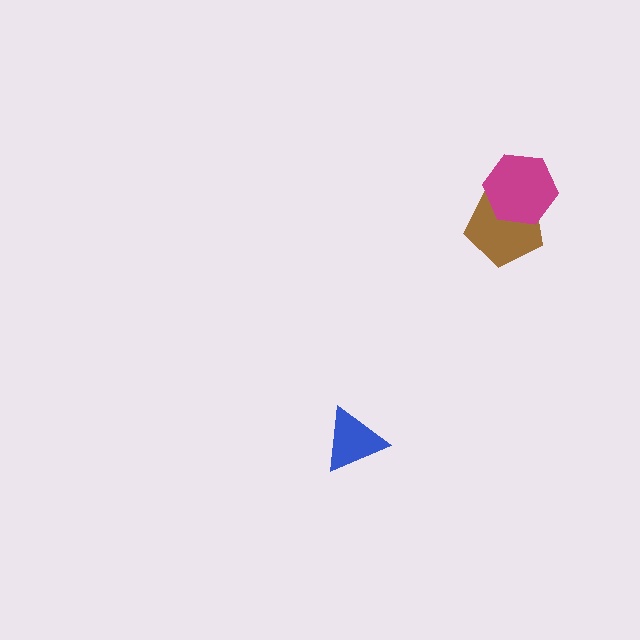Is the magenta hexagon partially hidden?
No, no other shape covers it.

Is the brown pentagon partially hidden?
Yes, it is partially covered by another shape.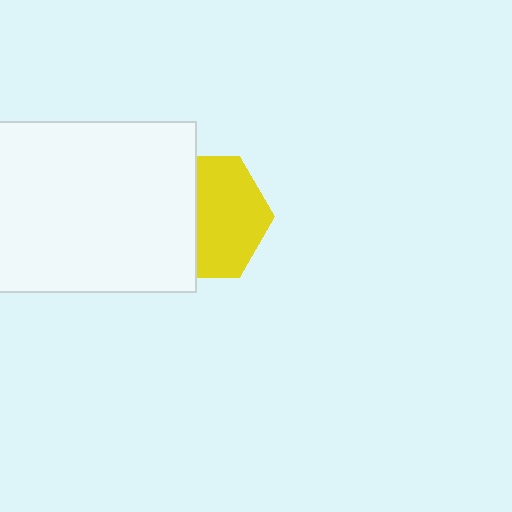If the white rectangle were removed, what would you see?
You would see the complete yellow hexagon.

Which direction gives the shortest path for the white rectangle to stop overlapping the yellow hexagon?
Moving left gives the shortest separation.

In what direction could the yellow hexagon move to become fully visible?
The yellow hexagon could move right. That would shift it out from behind the white rectangle entirely.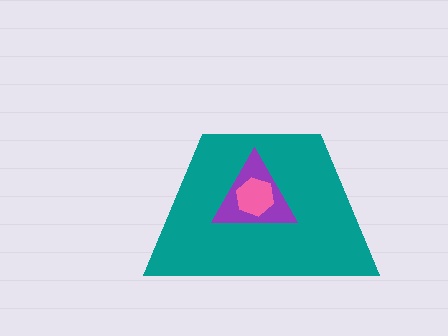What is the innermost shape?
The pink hexagon.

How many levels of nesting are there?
3.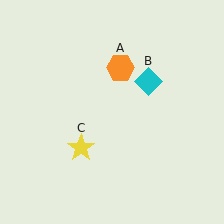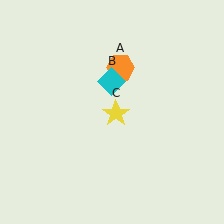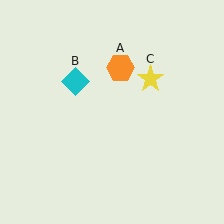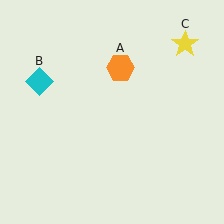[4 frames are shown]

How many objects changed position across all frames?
2 objects changed position: cyan diamond (object B), yellow star (object C).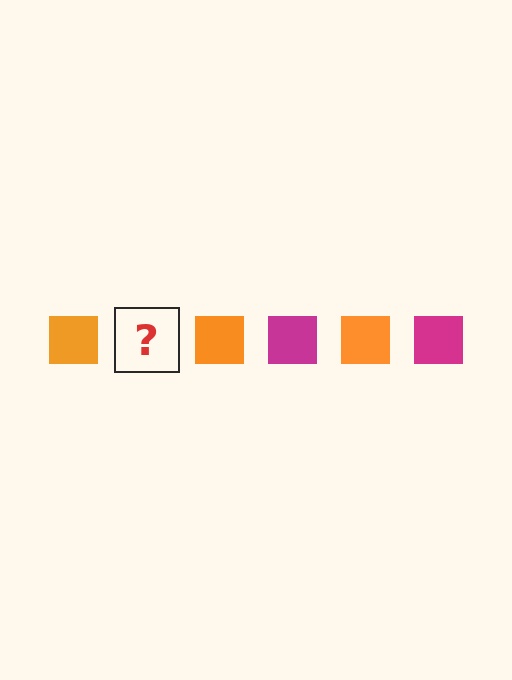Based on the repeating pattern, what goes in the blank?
The blank should be a magenta square.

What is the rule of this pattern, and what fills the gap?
The rule is that the pattern cycles through orange, magenta squares. The gap should be filled with a magenta square.